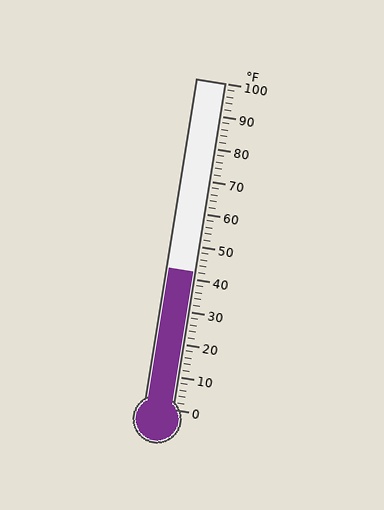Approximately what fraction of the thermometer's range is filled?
The thermometer is filled to approximately 40% of its range.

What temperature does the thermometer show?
The thermometer shows approximately 42°F.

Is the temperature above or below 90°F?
The temperature is below 90°F.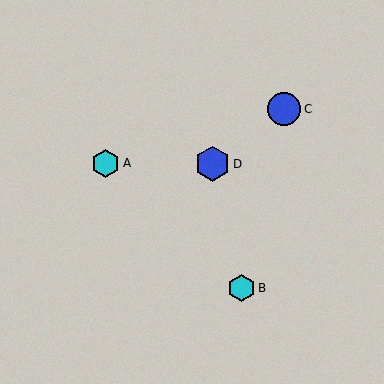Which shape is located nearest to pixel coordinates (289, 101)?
The blue circle (labeled C) at (284, 109) is nearest to that location.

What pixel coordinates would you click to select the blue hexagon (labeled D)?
Click at (212, 164) to select the blue hexagon D.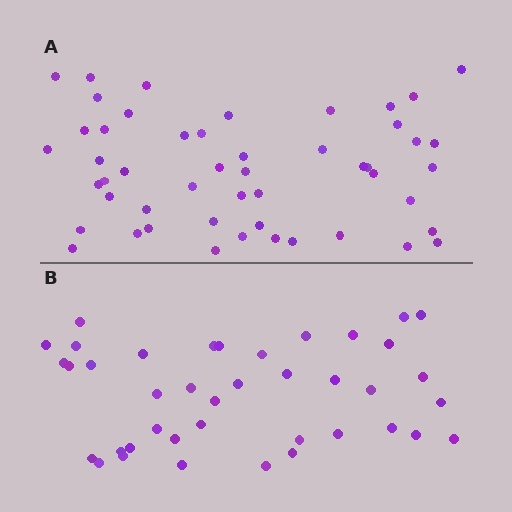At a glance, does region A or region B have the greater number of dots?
Region A (the top region) has more dots.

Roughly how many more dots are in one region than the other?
Region A has roughly 10 or so more dots than region B.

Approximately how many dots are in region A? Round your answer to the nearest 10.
About 50 dots.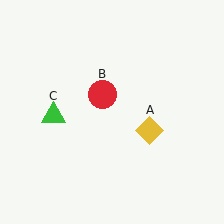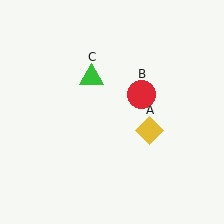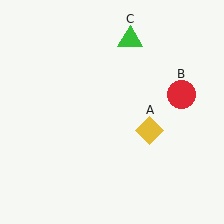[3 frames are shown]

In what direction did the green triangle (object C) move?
The green triangle (object C) moved up and to the right.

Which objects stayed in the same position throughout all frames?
Yellow diamond (object A) remained stationary.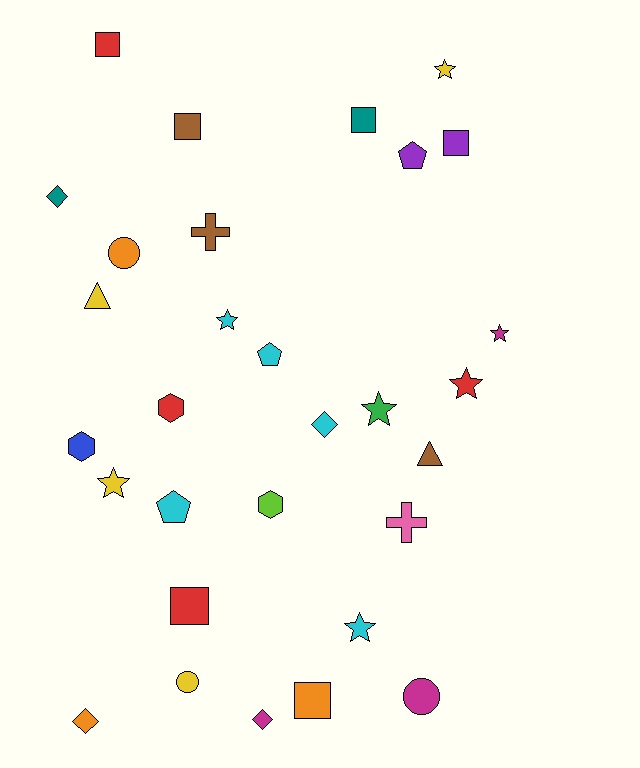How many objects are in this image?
There are 30 objects.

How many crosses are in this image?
There are 2 crosses.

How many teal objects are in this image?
There are 2 teal objects.